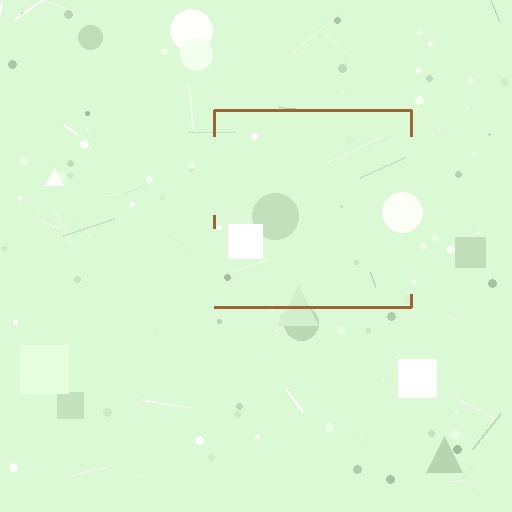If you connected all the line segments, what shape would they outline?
They would outline a square.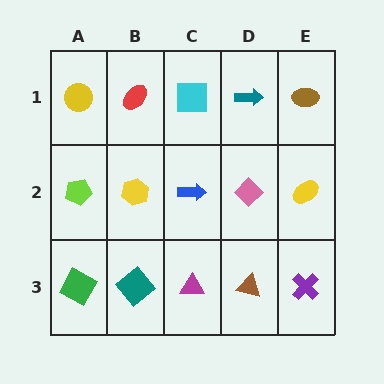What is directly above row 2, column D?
A teal arrow.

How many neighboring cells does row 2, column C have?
4.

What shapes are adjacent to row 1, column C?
A blue arrow (row 2, column C), a red ellipse (row 1, column B), a teal arrow (row 1, column D).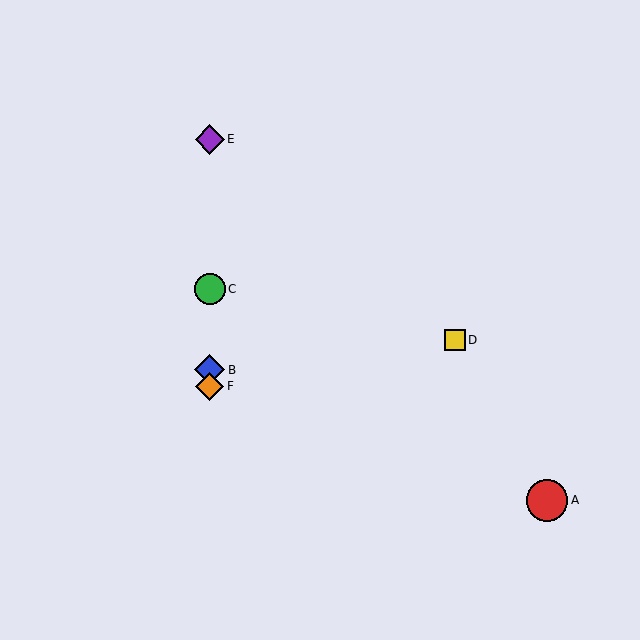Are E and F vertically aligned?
Yes, both are at x≈210.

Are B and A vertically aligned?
No, B is at x≈210 and A is at x≈547.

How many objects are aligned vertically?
4 objects (B, C, E, F) are aligned vertically.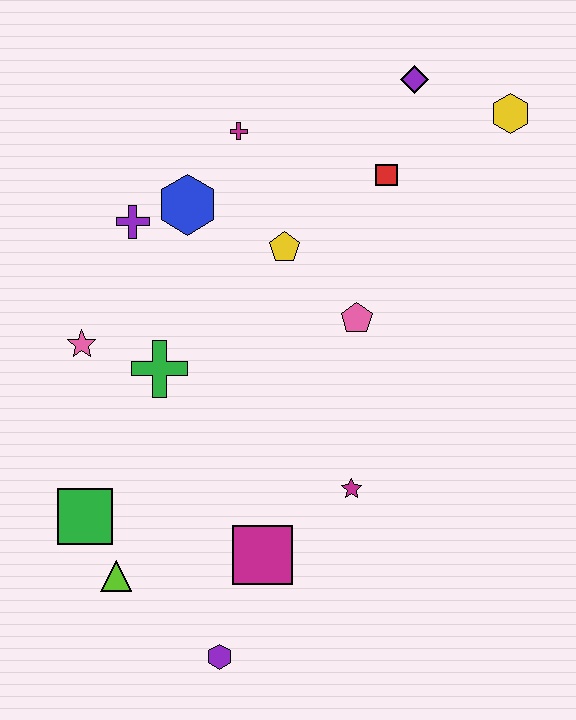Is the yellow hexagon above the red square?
Yes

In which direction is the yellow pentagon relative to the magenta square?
The yellow pentagon is above the magenta square.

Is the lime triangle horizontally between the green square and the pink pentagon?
Yes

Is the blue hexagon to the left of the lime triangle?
No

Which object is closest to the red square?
The purple diamond is closest to the red square.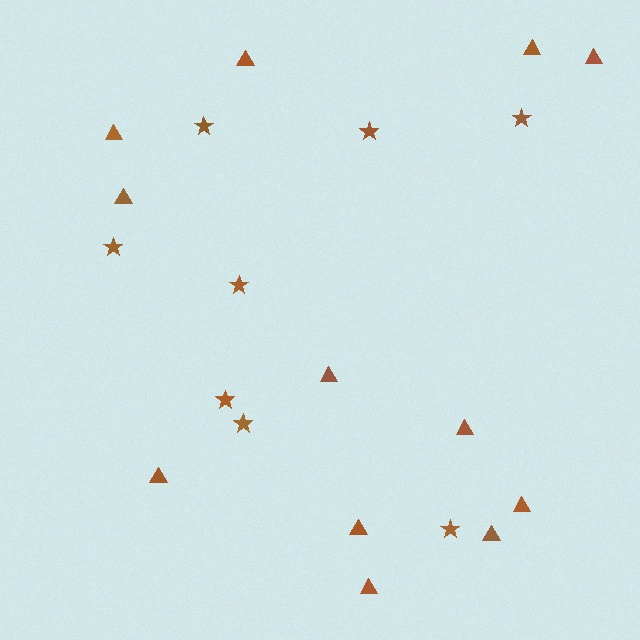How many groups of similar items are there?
There are 2 groups: one group of triangles (12) and one group of stars (8).